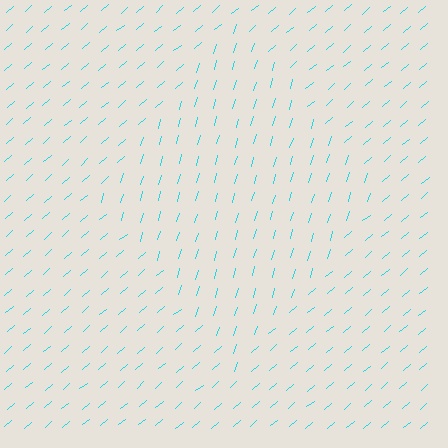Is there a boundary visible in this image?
Yes, there is a texture boundary formed by a change in line orientation.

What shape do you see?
I see a diamond.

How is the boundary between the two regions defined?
The boundary is defined purely by a change in line orientation (approximately 33 degrees difference). All lines are the same color and thickness.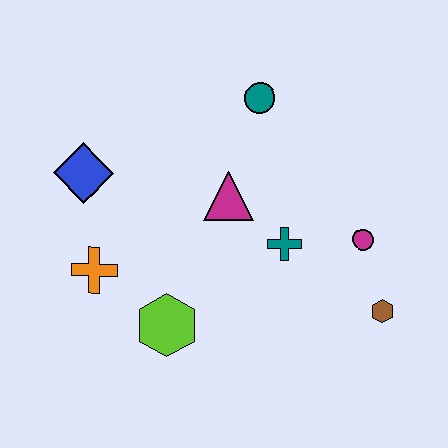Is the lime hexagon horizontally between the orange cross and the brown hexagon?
Yes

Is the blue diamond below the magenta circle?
No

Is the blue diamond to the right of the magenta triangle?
No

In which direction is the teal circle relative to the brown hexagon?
The teal circle is above the brown hexagon.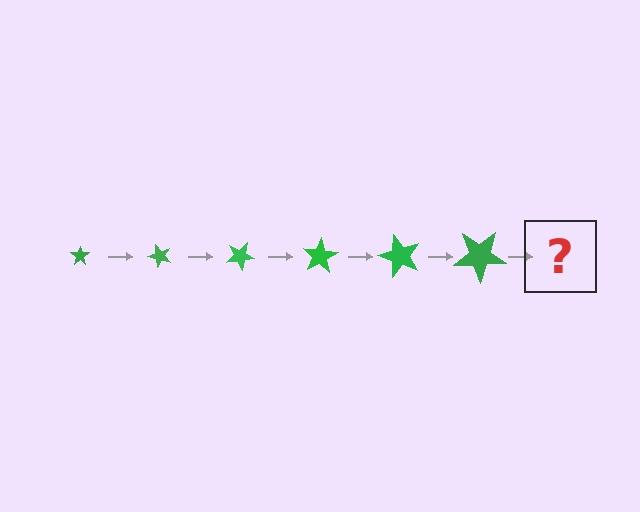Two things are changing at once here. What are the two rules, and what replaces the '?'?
The two rules are that the star grows larger each step and it rotates 50 degrees each step. The '?' should be a star, larger than the previous one and rotated 300 degrees from the start.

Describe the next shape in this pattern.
It should be a star, larger than the previous one and rotated 300 degrees from the start.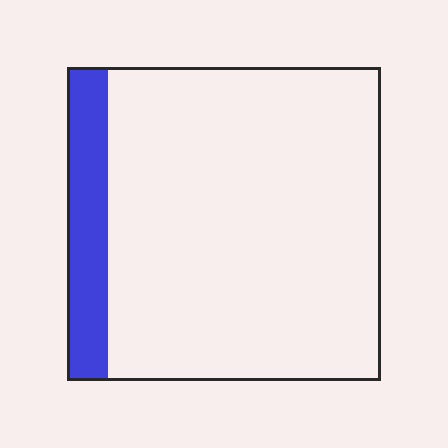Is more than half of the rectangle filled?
No.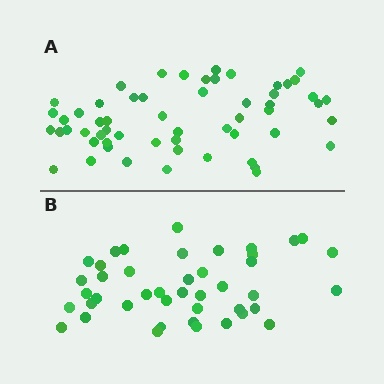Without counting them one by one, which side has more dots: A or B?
Region A (the top region) has more dots.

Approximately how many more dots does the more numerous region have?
Region A has approximately 15 more dots than region B.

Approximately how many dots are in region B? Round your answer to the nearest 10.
About 40 dots. (The exact count is 43, which rounds to 40.)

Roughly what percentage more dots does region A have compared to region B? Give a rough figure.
About 35% more.